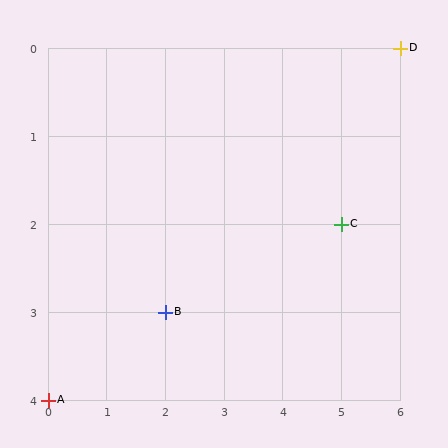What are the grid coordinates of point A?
Point A is at grid coordinates (0, 4).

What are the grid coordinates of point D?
Point D is at grid coordinates (6, 0).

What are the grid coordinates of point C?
Point C is at grid coordinates (5, 2).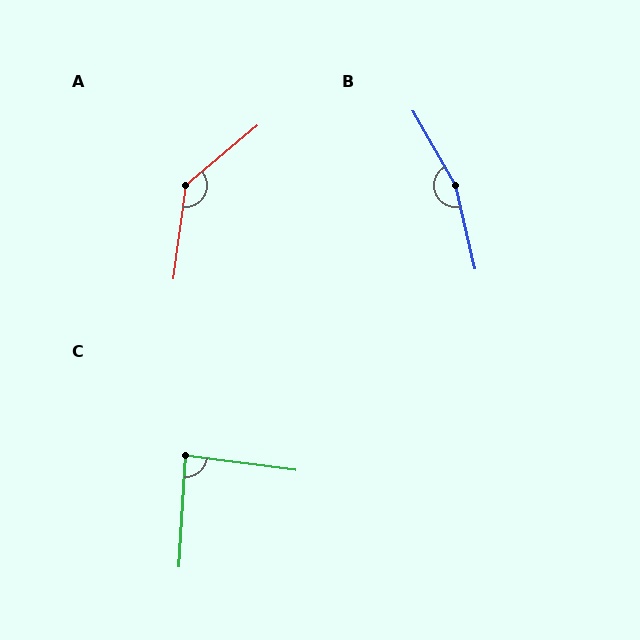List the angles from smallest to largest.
C (86°), A (137°), B (163°).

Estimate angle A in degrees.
Approximately 137 degrees.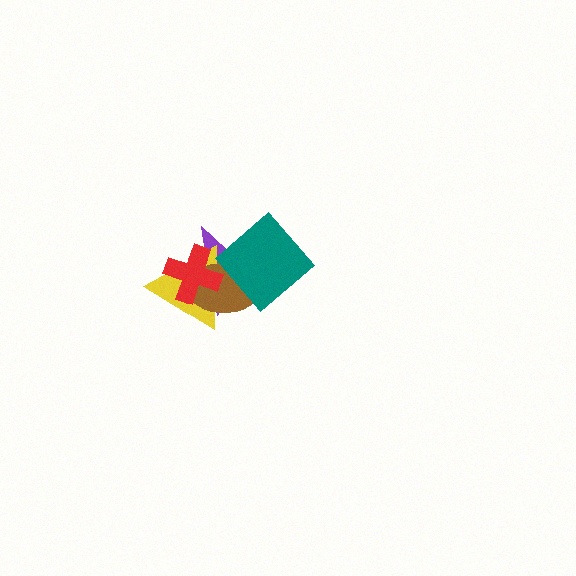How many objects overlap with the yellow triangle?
4 objects overlap with the yellow triangle.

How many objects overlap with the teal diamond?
3 objects overlap with the teal diamond.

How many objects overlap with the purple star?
4 objects overlap with the purple star.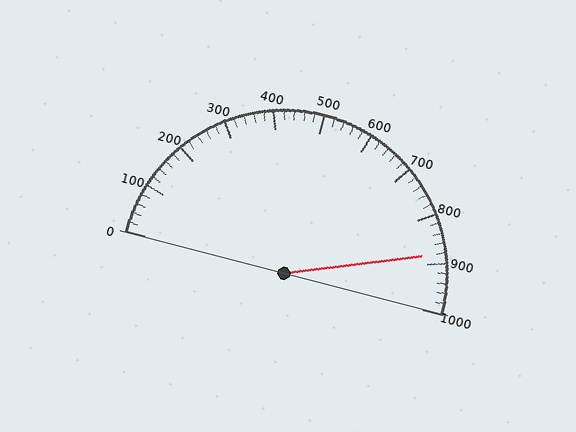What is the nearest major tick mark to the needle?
The nearest major tick mark is 900.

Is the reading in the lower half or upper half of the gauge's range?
The reading is in the upper half of the range (0 to 1000).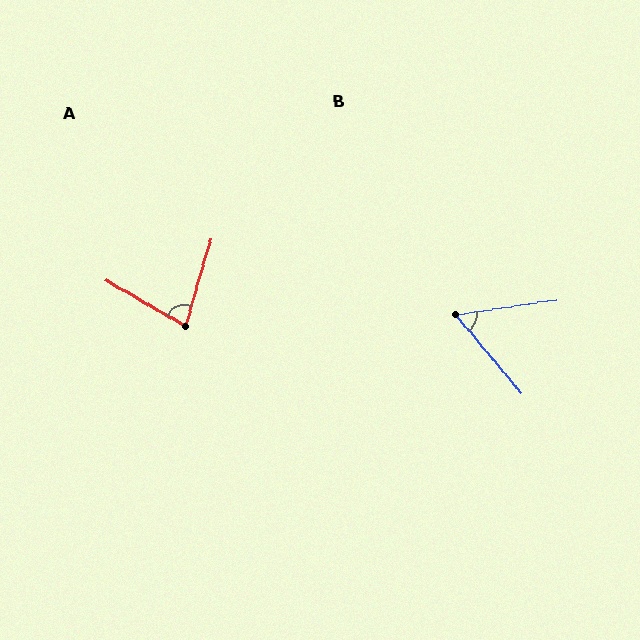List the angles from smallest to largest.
B (58°), A (76°).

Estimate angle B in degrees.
Approximately 58 degrees.